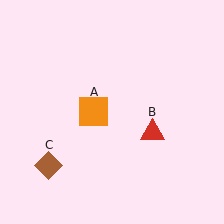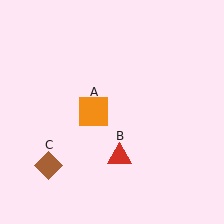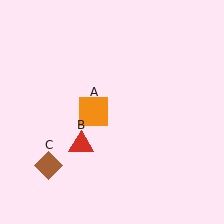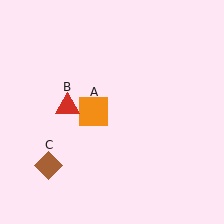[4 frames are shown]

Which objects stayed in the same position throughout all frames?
Orange square (object A) and brown diamond (object C) remained stationary.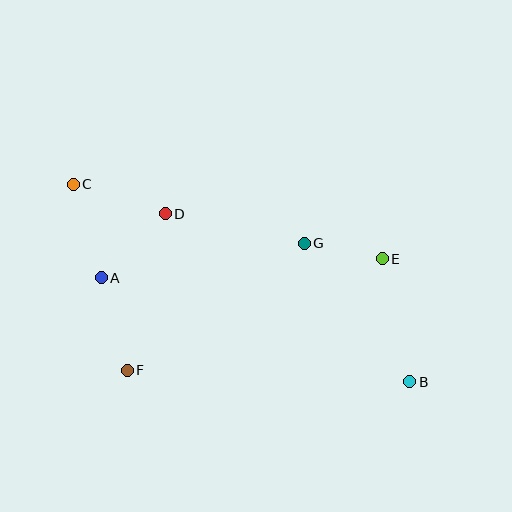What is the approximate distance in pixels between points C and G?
The distance between C and G is approximately 238 pixels.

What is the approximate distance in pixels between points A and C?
The distance between A and C is approximately 98 pixels.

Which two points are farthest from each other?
Points B and C are farthest from each other.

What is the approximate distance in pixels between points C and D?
The distance between C and D is approximately 96 pixels.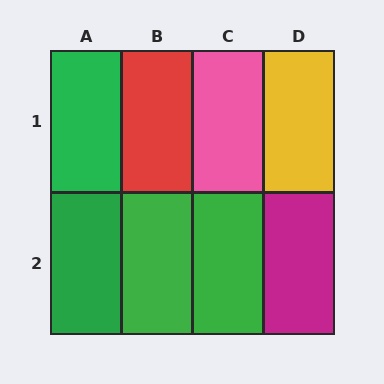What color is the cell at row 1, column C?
Pink.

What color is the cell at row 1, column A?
Green.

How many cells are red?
1 cell is red.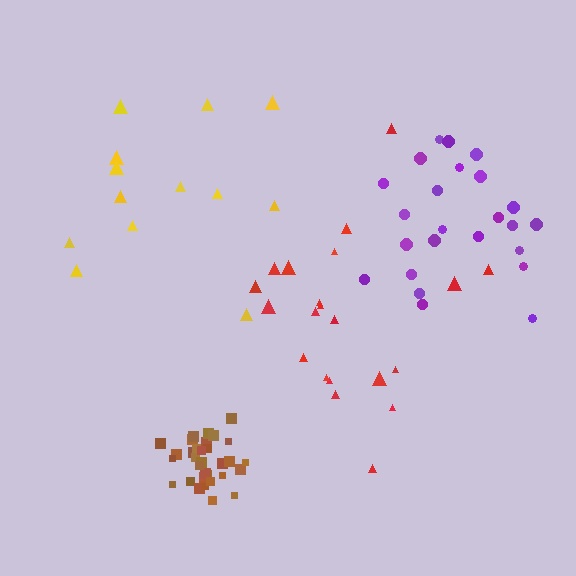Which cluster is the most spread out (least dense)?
Yellow.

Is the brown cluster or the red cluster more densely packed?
Brown.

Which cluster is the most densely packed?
Brown.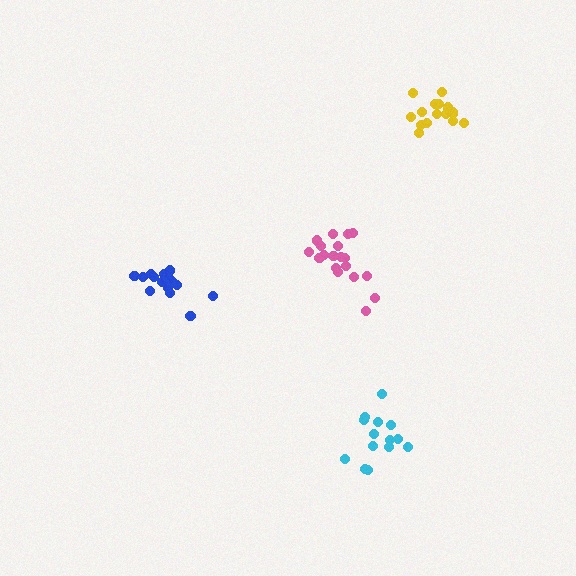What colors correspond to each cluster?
The clusters are colored: blue, yellow, pink, cyan.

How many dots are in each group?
Group 1: 17 dots, Group 2: 16 dots, Group 3: 19 dots, Group 4: 14 dots (66 total).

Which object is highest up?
The yellow cluster is topmost.